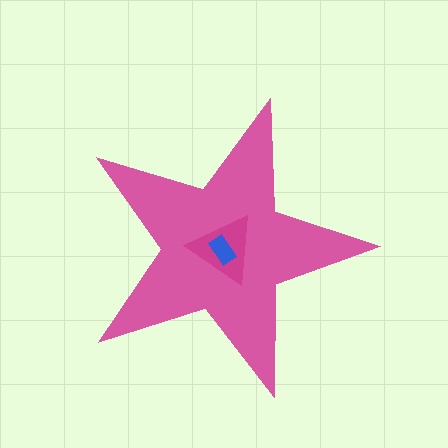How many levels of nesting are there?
3.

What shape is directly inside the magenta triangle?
The blue rectangle.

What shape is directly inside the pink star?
The magenta triangle.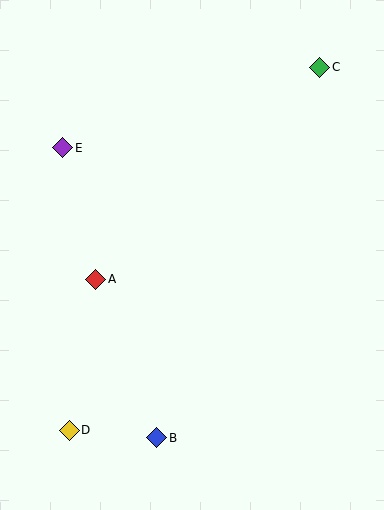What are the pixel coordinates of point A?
Point A is at (96, 279).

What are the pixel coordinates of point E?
Point E is at (63, 148).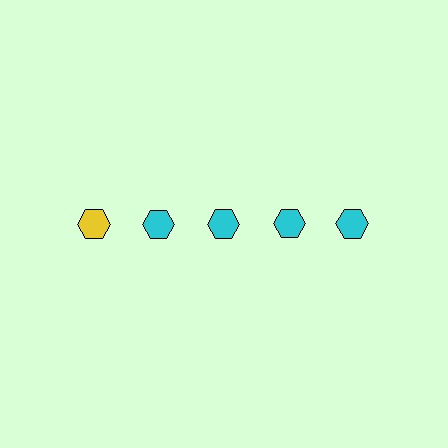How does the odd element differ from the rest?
It has a different color: yellow instead of cyan.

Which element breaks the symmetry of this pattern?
The yellow hexagon in the top row, leftmost column breaks the symmetry. All other shapes are cyan hexagons.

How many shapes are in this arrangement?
There are 5 shapes arranged in a grid pattern.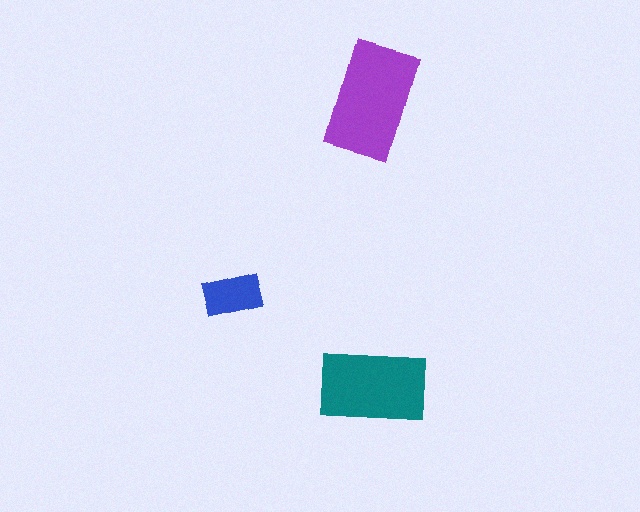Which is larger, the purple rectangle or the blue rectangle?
The purple one.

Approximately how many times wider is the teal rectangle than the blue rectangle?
About 2 times wider.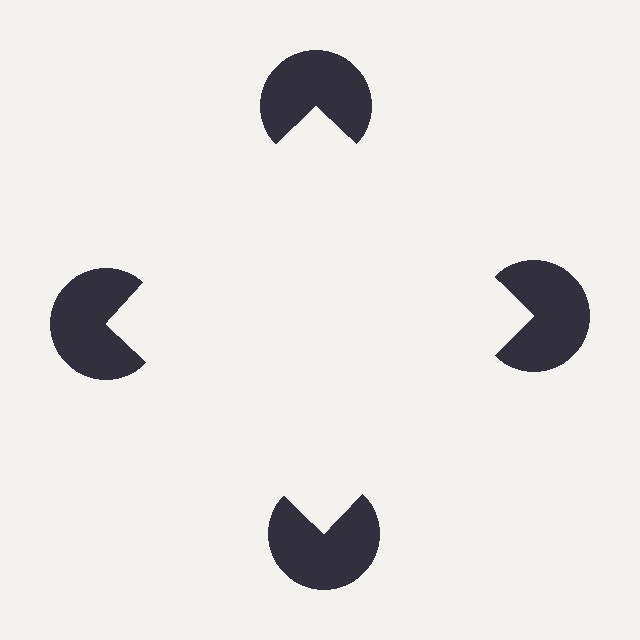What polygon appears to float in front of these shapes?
An illusory square — its edges are inferred from the aligned wedge cuts in the pac-man discs, not physically drawn.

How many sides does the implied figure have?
4 sides.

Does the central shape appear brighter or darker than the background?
It typically appears slightly brighter than the background, even though no actual brightness change is drawn.